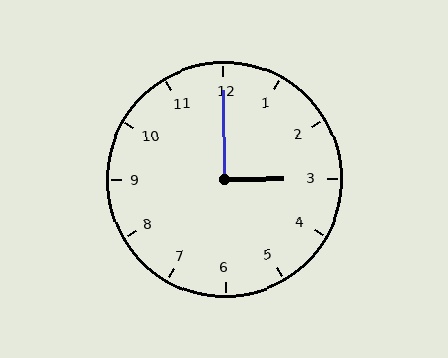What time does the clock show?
3:00.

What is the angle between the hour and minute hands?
Approximately 90 degrees.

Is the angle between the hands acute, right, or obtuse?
It is right.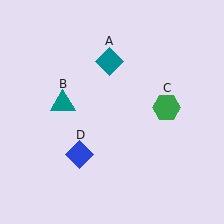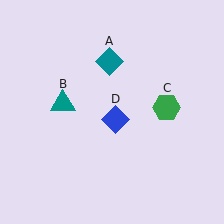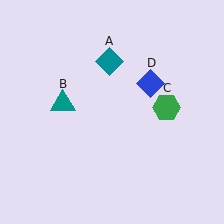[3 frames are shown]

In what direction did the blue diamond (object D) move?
The blue diamond (object D) moved up and to the right.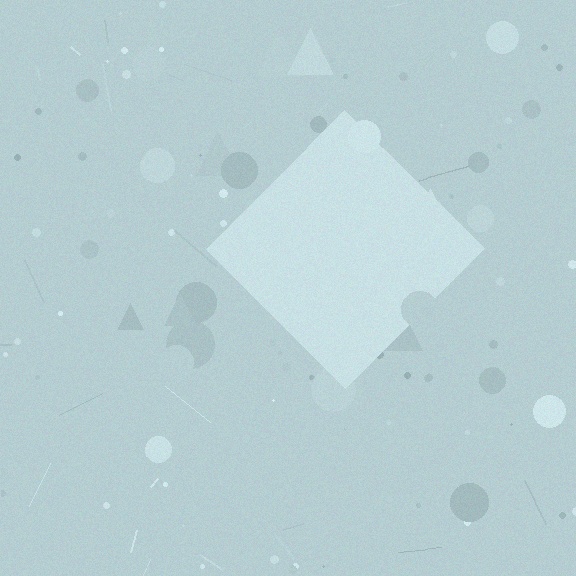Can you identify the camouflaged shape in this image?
The camouflaged shape is a diamond.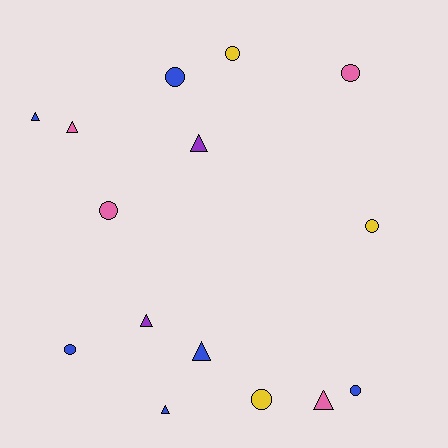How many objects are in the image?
There are 15 objects.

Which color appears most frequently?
Blue, with 6 objects.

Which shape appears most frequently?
Circle, with 8 objects.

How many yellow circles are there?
There are 3 yellow circles.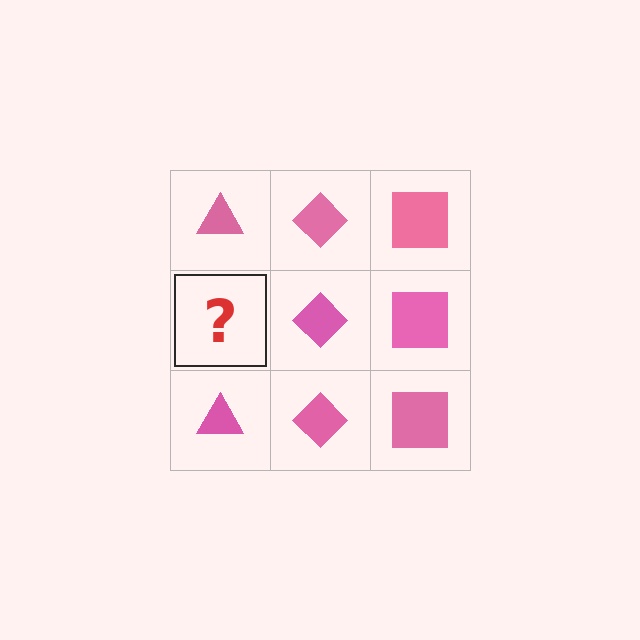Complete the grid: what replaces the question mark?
The question mark should be replaced with a pink triangle.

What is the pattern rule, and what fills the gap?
The rule is that each column has a consistent shape. The gap should be filled with a pink triangle.